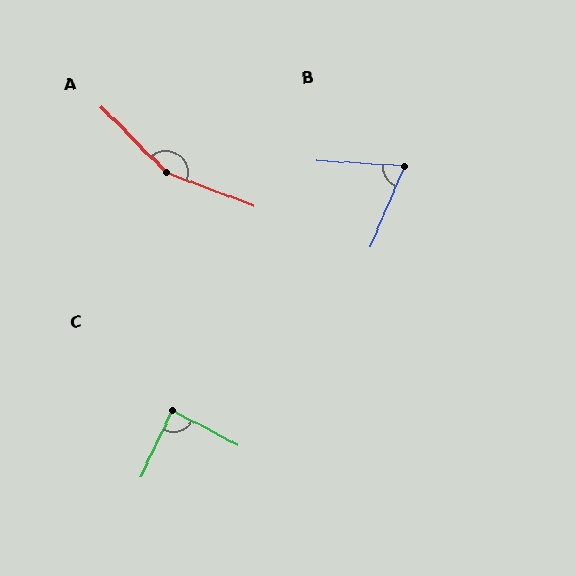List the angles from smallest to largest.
B (70°), C (87°), A (155°).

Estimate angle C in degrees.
Approximately 87 degrees.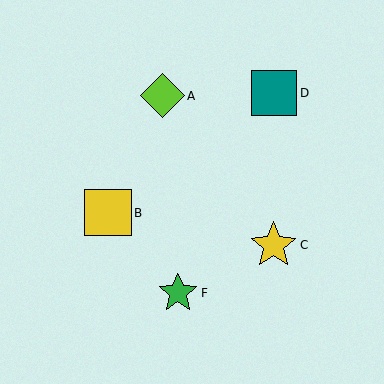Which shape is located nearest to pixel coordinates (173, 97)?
The lime diamond (labeled A) at (162, 96) is nearest to that location.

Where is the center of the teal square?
The center of the teal square is at (274, 93).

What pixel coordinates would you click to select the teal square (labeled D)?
Click at (274, 93) to select the teal square D.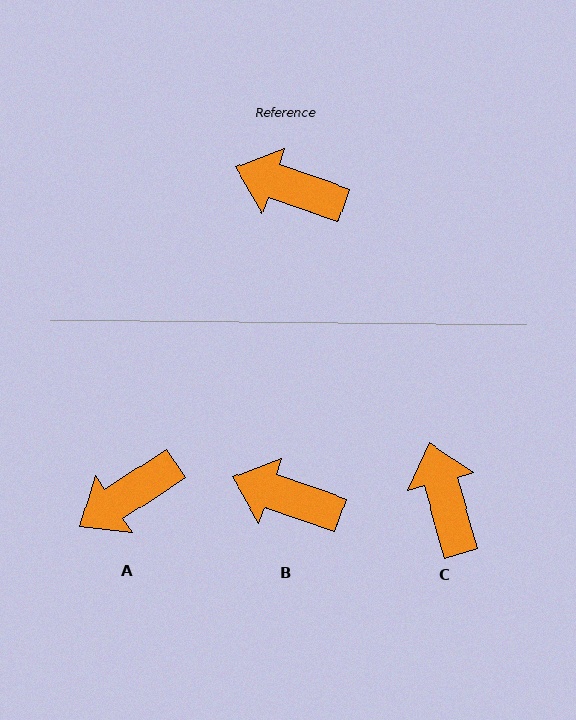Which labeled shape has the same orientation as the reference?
B.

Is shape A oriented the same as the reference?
No, it is off by about 53 degrees.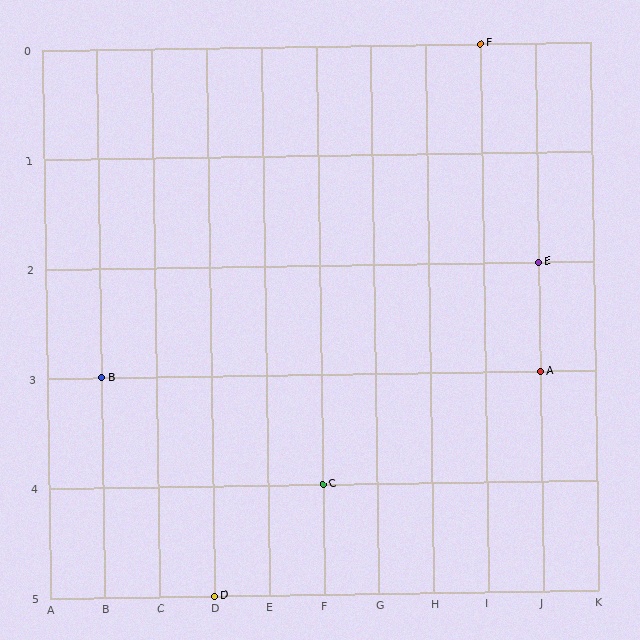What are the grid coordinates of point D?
Point D is at grid coordinates (D, 5).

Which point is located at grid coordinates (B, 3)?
Point B is at (B, 3).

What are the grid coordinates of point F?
Point F is at grid coordinates (I, 0).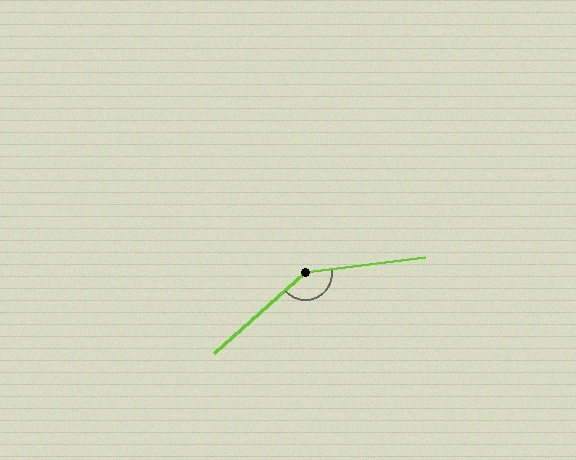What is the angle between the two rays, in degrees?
Approximately 146 degrees.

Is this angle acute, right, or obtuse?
It is obtuse.